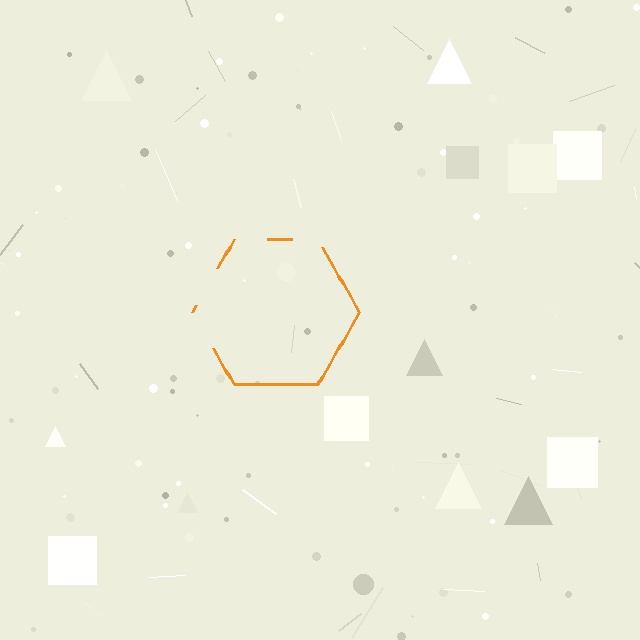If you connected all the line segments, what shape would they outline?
They would outline a hexagon.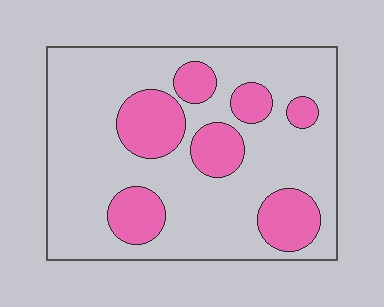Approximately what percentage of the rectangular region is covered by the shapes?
Approximately 25%.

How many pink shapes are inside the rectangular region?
7.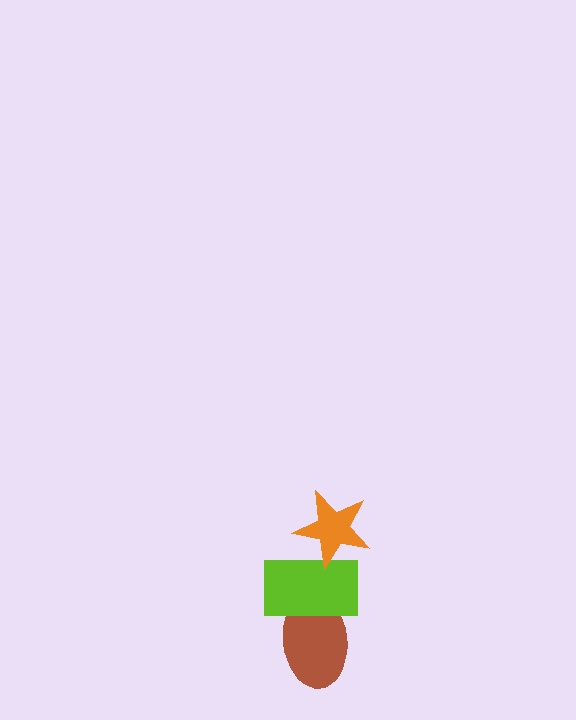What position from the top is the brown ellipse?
The brown ellipse is 3rd from the top.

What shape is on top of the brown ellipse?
The lime rectangle is on top of the brown ellipse.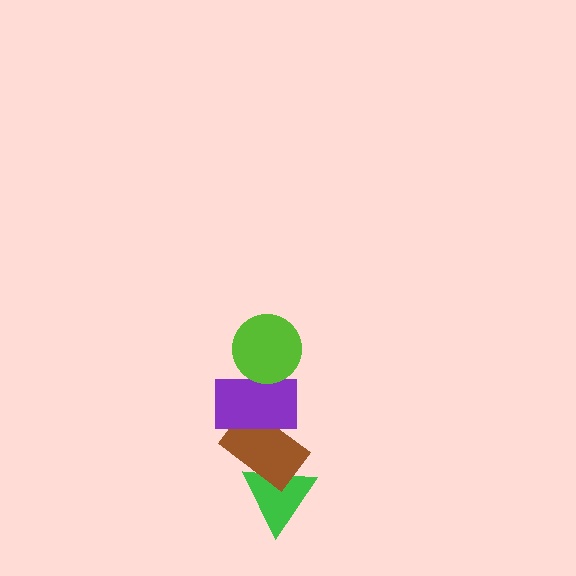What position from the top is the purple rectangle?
The purple rectangle is 2nd from the top.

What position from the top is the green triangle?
The green triangle is 4th from the top.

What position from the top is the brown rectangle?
The brown rectangle is 3rd from the top.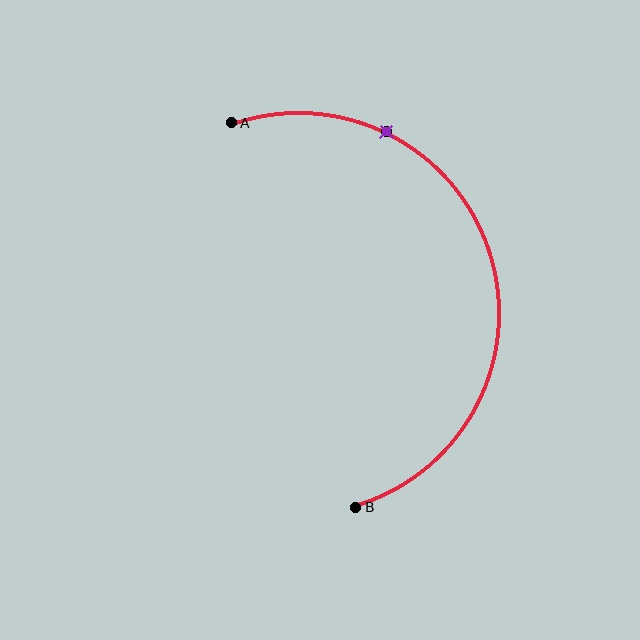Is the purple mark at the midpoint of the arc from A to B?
No. The purple mark lies on the arc but is closer to endpoint A. The arc midpoint would be at the point on the curve equidistant along the arc from both A and B.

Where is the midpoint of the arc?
The arc midpoint is the point on the curve farthest from the straight line joining A and B. It sits to the right of that line.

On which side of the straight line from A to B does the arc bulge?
The arc bulges to the right of the straight line connecting A and B.